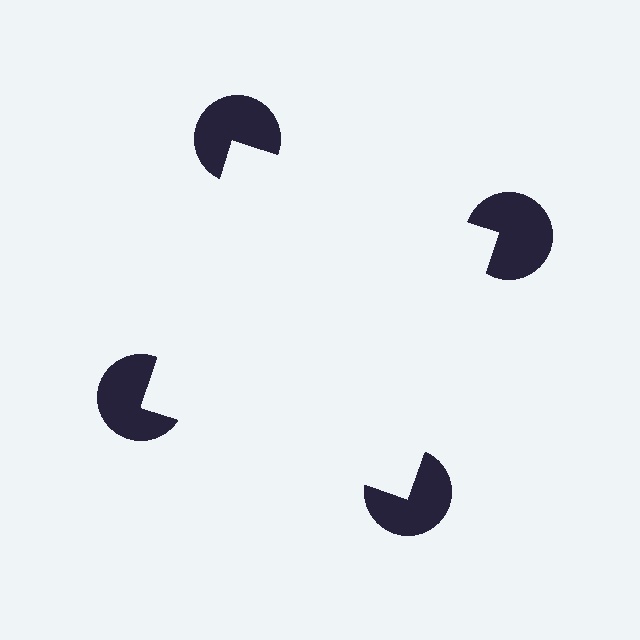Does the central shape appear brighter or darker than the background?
It typically appears slightly brighter than the background, even though no actual brightness change is drawn.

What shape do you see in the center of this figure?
An illusory square — its edges are inferred from the aligned wedge cuts in the pac-man discs, not physically drawn.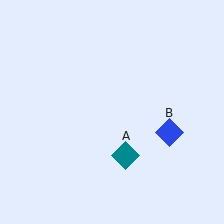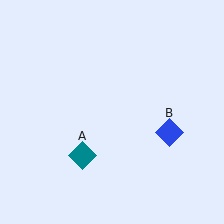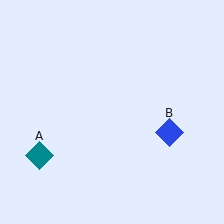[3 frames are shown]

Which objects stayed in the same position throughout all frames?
Blue diamond (object B) remained stationary.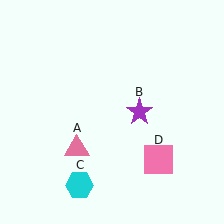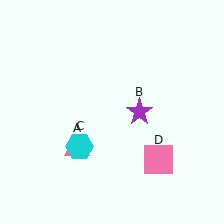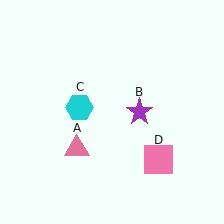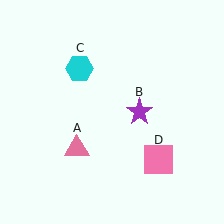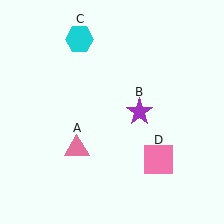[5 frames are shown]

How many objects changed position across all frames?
1 object changed position: cyan hexagon (object C).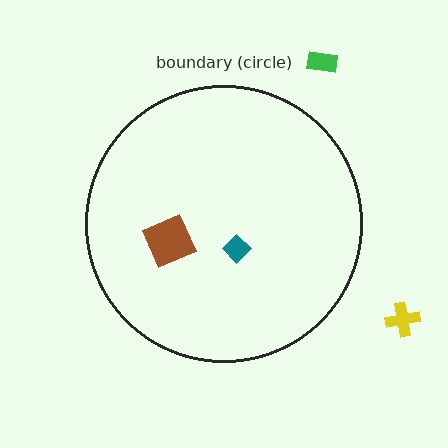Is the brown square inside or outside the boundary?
Inside.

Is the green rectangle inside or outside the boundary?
Outside.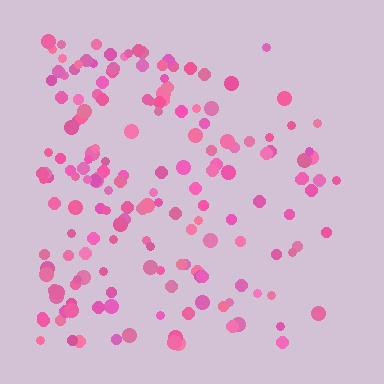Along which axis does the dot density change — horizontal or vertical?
Horizontal.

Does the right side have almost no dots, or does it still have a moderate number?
Still a moderate number, just noticeably fewer than the left.